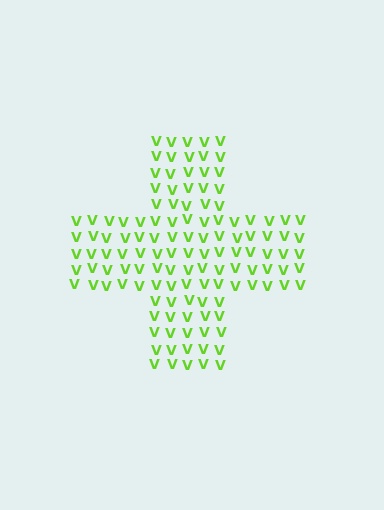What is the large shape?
The large shape is a cross.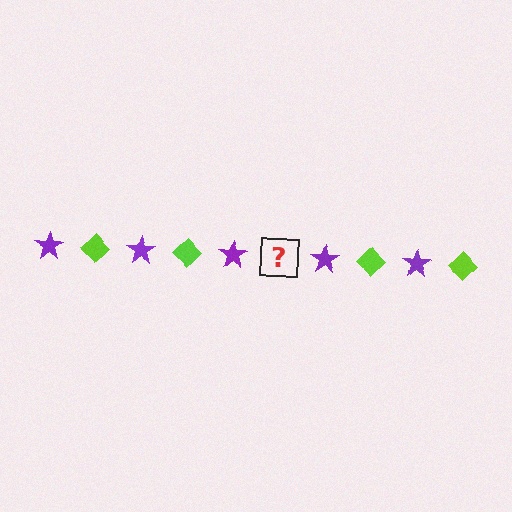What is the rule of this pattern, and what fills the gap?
The rule is that the pattern alternates between purple star and lime diamond. The gap should be filled with a lime diamond.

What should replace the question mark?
The question mark should be replaced with a lime diamond.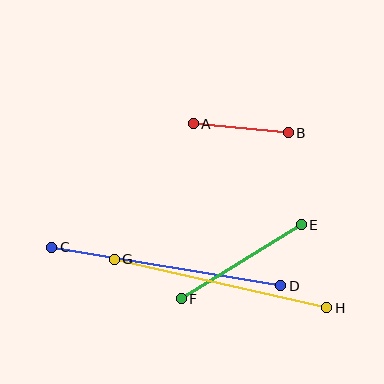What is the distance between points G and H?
The distance is approximately 218 pixels.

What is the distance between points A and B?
The distance is approximately 96 pixels.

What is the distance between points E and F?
The distance is approximately 141 pixels.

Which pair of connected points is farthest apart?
Points C and D are farthest apart.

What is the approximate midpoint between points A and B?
The midpoint is at approximately (241, 128) pixels.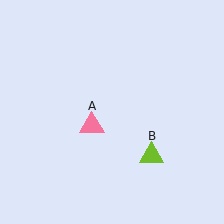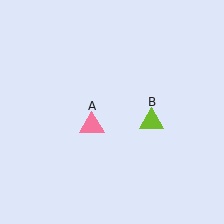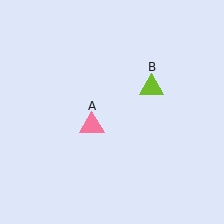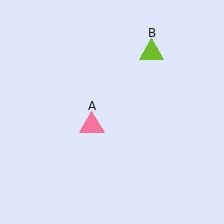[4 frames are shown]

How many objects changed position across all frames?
1 object changed position: lime triangle (object B).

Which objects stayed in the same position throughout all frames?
Pink triangle (object A) remained stationary.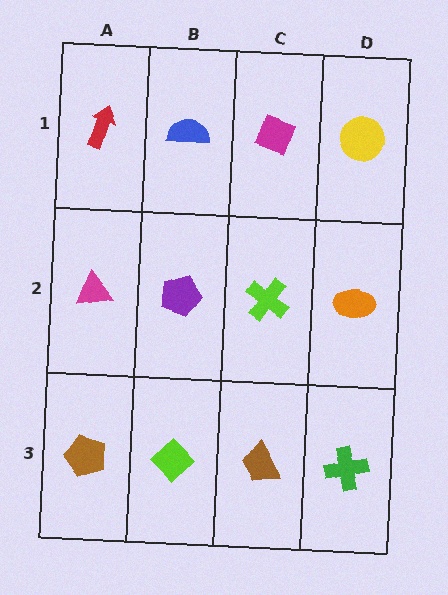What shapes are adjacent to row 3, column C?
A lime cross (row 2, column C), a lime diamond (row 3, column B), a green cross (row 3, column D).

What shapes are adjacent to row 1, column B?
A purple pentagon (row 2, column B), a red arrow (row 1, column A), a magenta diamond (row 1, column C).